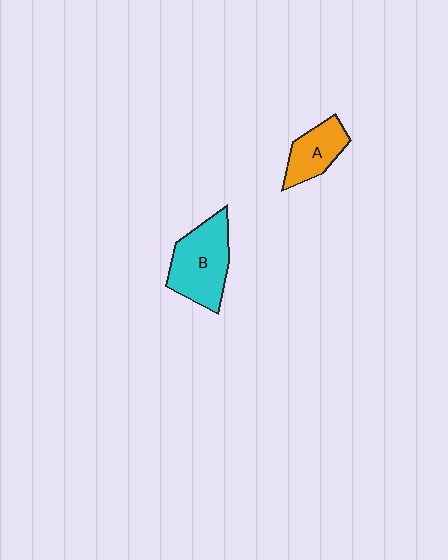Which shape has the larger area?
Shape B (cyan).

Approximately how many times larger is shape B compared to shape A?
Approximately 1.6 times.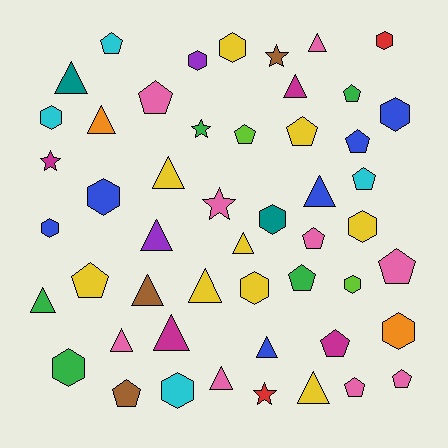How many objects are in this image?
There are 50 objects.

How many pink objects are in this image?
There are 9 pink objects.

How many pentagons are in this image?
There are 15 pentagons.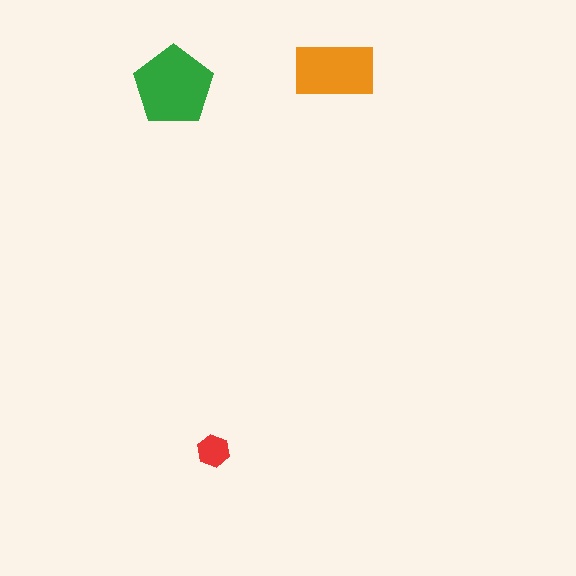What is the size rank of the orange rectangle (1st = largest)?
2nd.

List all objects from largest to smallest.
The green pentagon, the orange rectangle, the red hexagon.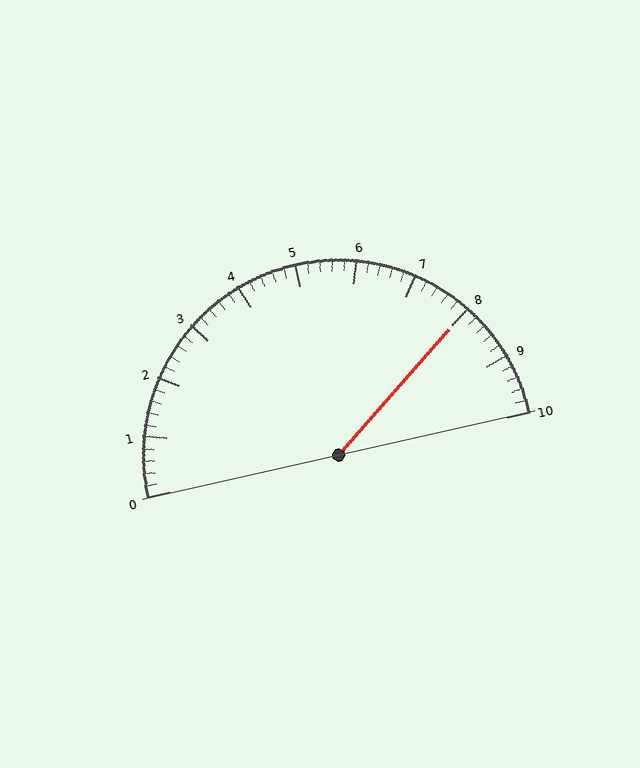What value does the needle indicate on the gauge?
The needle indicates approximately 8.0.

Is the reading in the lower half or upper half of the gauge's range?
The reading is in the upper half of the range (0 to 10).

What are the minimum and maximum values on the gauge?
The gauge ranges from 0 to 10.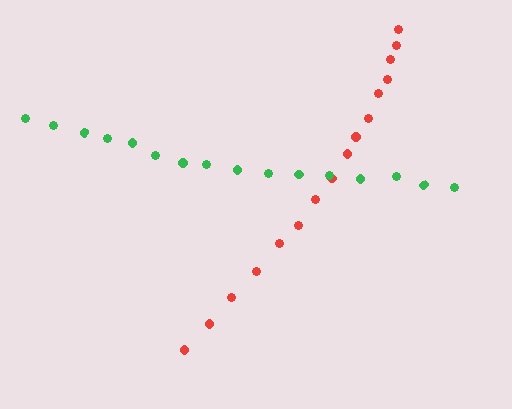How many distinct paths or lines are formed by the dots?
There are 2 distinct paths.